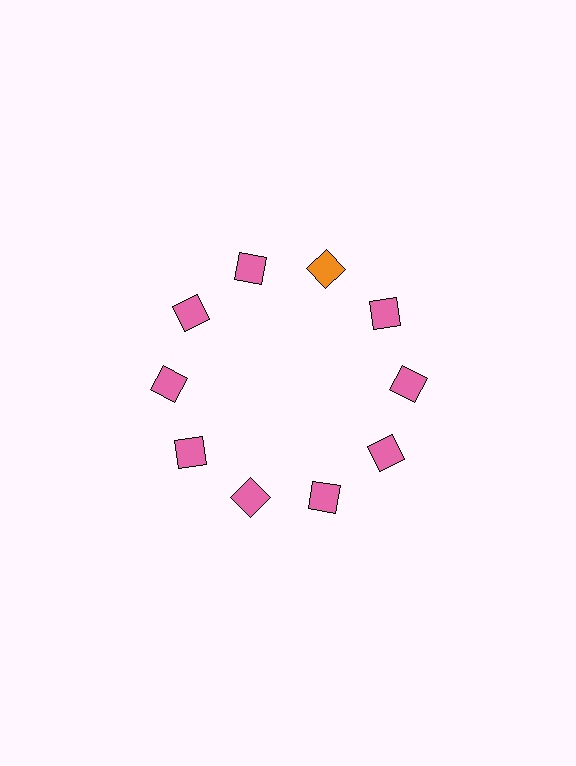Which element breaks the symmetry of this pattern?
The orange square at roughly the 1 o'clock position breaks the symmetry. All other shapes are pink squares.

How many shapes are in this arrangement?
There are 10 shapes arranged in a ring pattern.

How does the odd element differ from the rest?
It has a different color: orange instead of pink.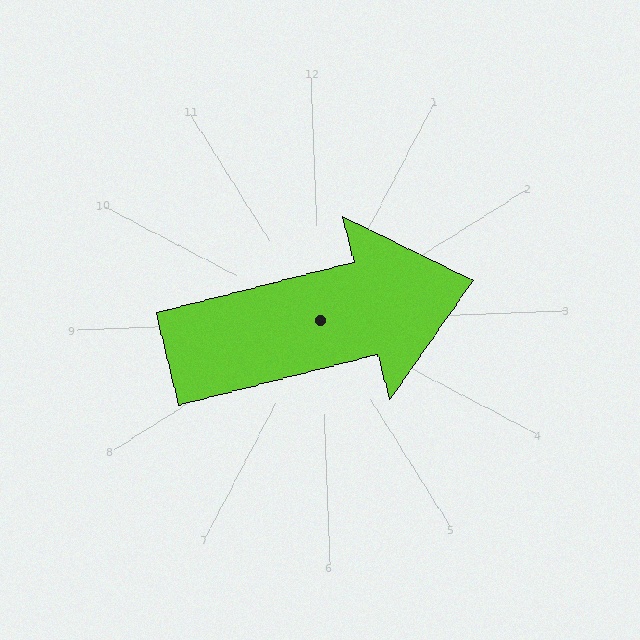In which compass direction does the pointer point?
East.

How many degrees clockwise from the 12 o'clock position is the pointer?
Approximately 78 degrees.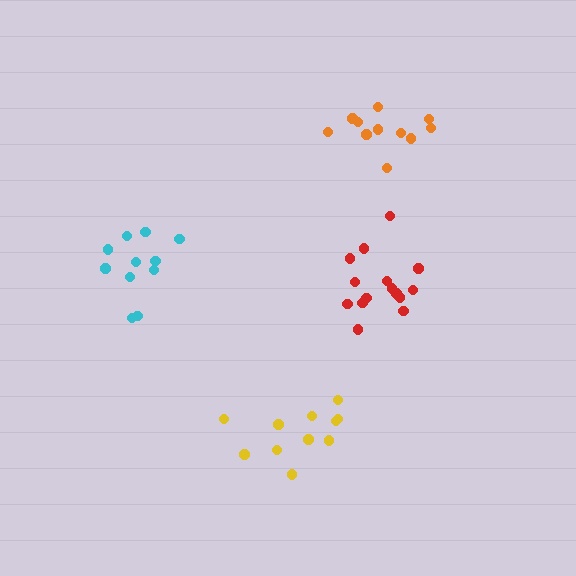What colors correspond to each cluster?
The clusters are colored: orange, cyan, red, yellow.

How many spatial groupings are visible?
There are 4 spatial groupings.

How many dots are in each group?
Group 1: 11 dots, Group 2: 11 dots, Group 3: 15 dots, Group 4: 11 dots (48 total).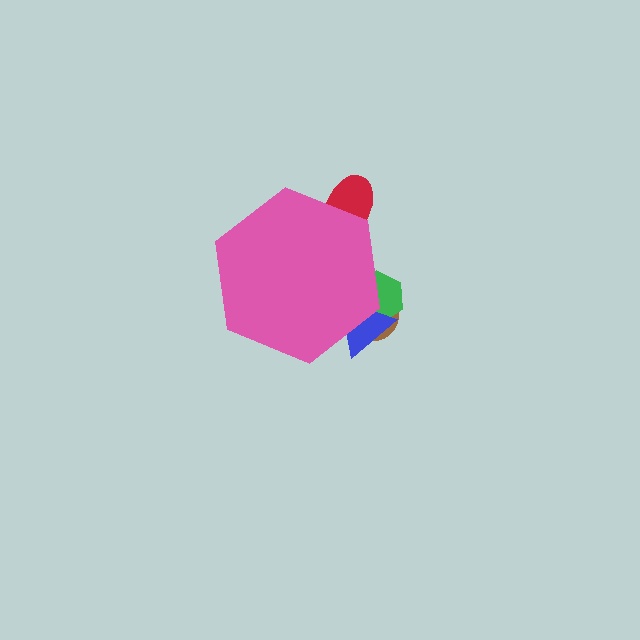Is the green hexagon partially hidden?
Yes, the green hexagon is partially hidden behind the pink hexagon.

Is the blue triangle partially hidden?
Yes, the blue triangle is partially hidden behind the pink hexagon.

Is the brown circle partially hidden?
Yes, the brown circle is partially hidden behind the pink hexagon.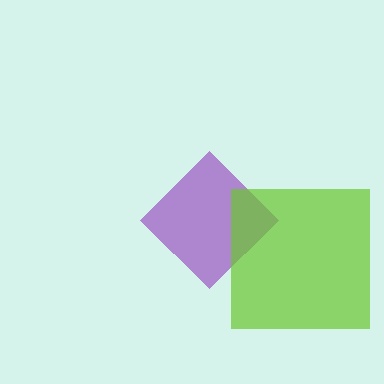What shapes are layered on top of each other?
The layered shapes are: a purple diamond, a lime square.